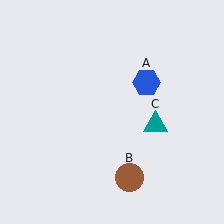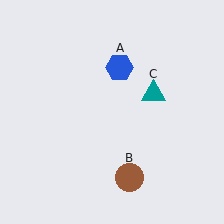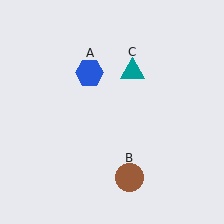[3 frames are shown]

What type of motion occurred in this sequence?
The blue hexagon (object A), teal triangle (object C) rotated counterclockwise around the center of the scene.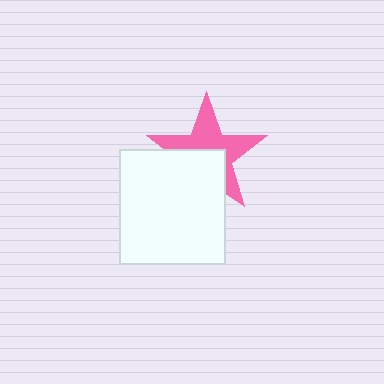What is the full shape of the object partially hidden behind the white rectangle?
The partially hidden object is a pink star.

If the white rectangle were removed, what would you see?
You would see the complete pink star.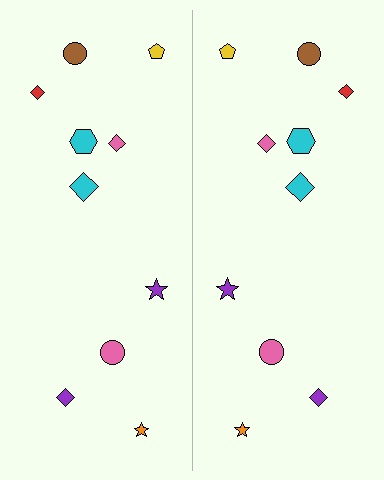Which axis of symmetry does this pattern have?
The pattern has a vertical axis of symmetry running through the center of the image.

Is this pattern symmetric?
Yes, this pattern has bilateral (reflection) symmetry.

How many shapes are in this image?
There are 20 shapes in this image.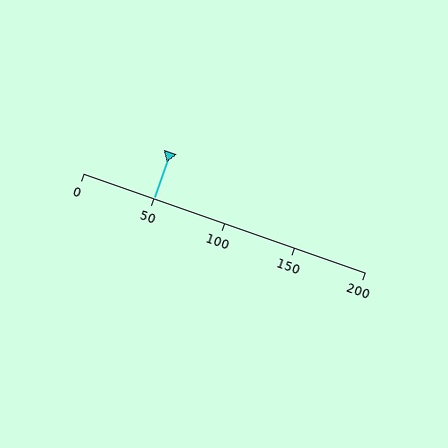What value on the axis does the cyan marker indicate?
The marker indicates approximately 50.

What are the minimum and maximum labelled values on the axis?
The axis runs from 0 to 200.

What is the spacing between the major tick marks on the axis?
The major ticks are spaced 50 apart.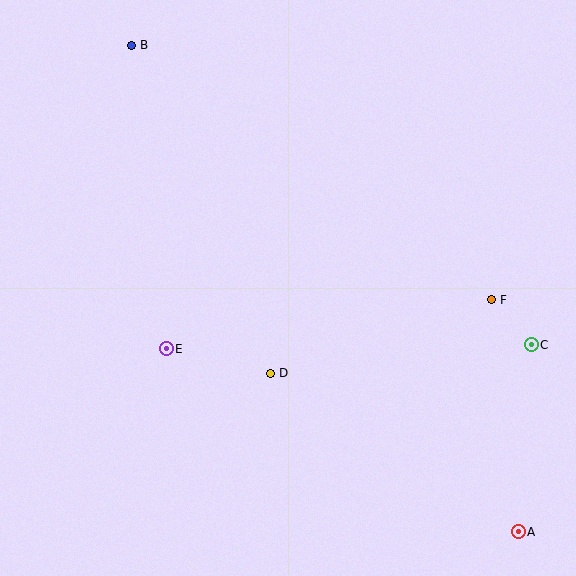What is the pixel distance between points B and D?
The distance between B and D is 356 pixels.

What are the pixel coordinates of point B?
Point B is at (131, 45).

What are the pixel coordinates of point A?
Point A is at (518, 532).